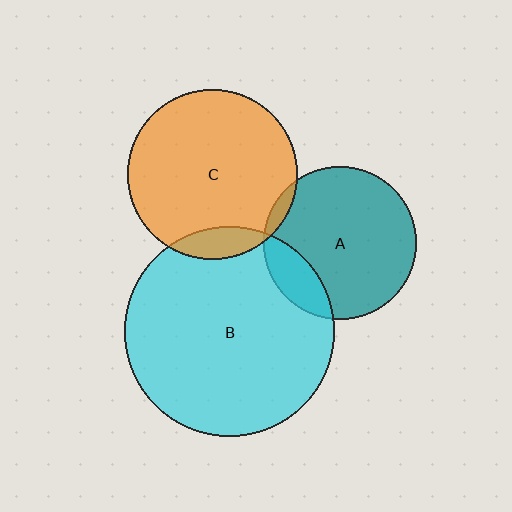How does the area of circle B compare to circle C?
Approximately 1.5 times.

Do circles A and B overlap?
Yes.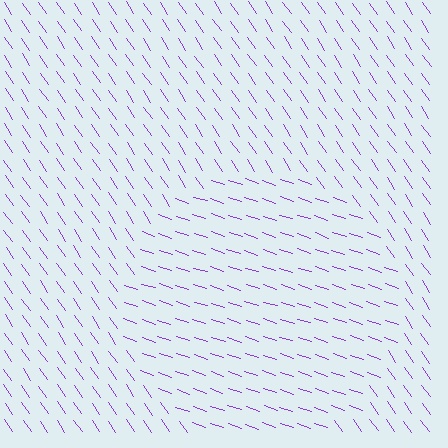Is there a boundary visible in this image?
Yes, there is a texture boundary formed by a change in line orientation.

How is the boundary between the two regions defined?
The boundary is defined purely by a change in line orientation (approximately 37 degrees difference). All lines are the same color and thickness.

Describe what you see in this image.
The image is filled with small purple line segments. A circle region in the image has lines oriented differently from the surrounding lines, creating a visible texture boundary.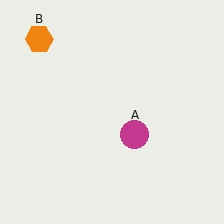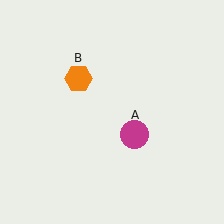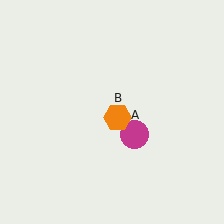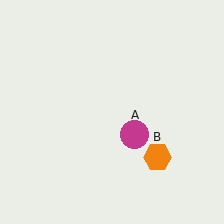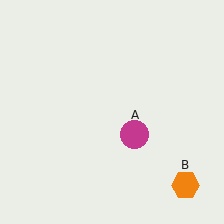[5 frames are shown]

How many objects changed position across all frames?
1 object changed position: orange hexagon (object B).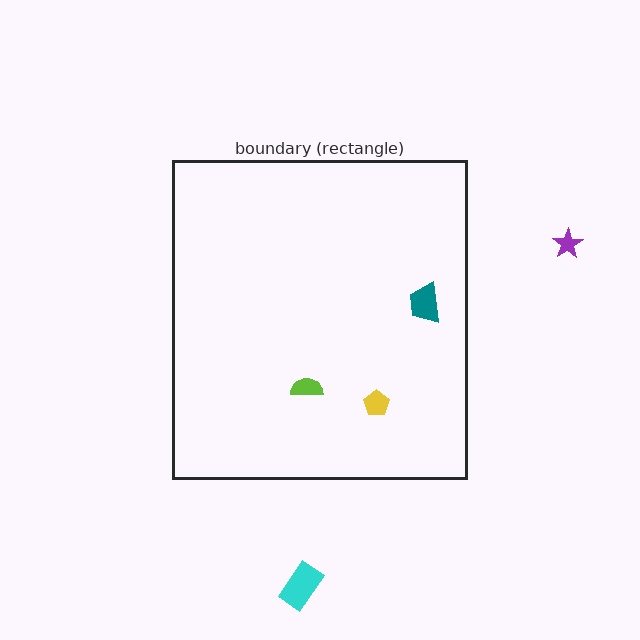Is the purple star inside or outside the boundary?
Outside.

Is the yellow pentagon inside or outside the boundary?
Inside.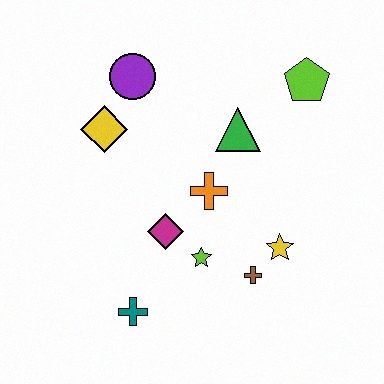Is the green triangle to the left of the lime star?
No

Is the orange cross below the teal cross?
No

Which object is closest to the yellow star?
The brown cross is closest to the yellow star.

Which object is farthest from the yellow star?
The purple circle is farthest from the yellow star.